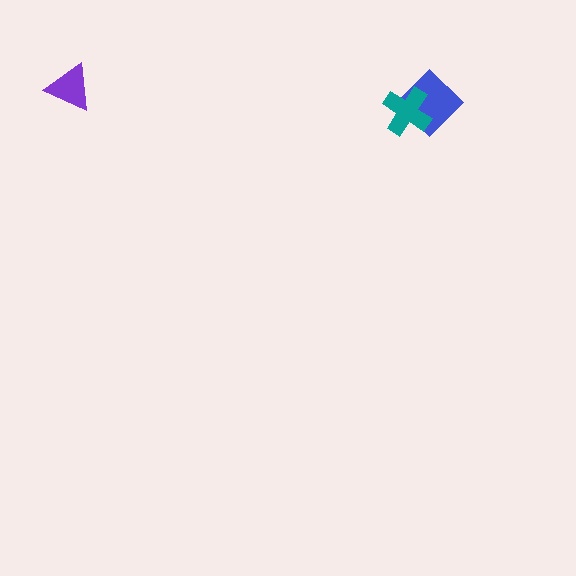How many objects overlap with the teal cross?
1 object overlaps with the teal cross.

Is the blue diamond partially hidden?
Yes, it is partially covered by another shape.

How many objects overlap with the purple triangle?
0 objects overlap with the purple triangle.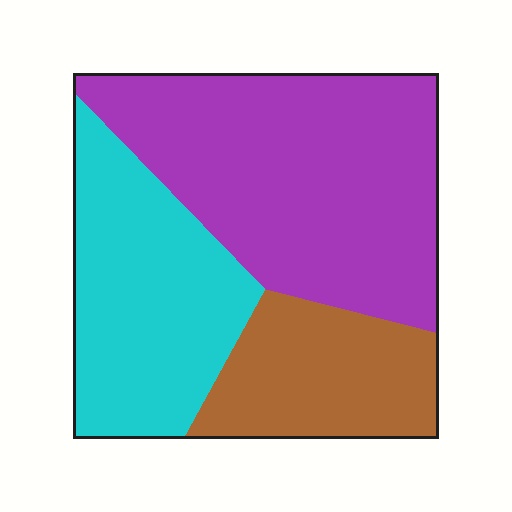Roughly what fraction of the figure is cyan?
Cyan covers 31% of the figure.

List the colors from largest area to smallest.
From largest to smallest: purple, cyan, brown.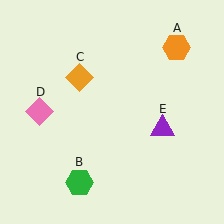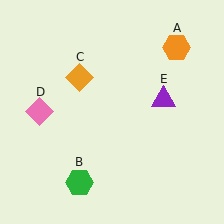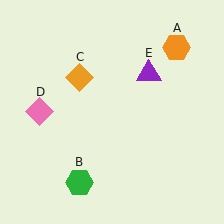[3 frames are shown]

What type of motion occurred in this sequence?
The purple triangle (object E) rotated counterclockwise around the center of the scene.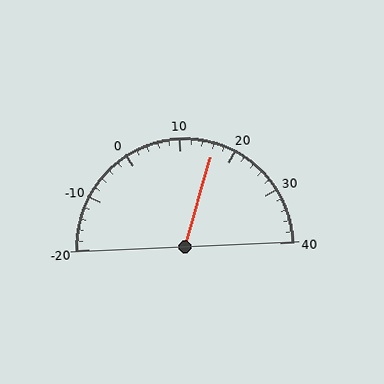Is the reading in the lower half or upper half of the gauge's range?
The reading is in the upper half of the range (-20 to 40).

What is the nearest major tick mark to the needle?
The nearest major tick mark is 20.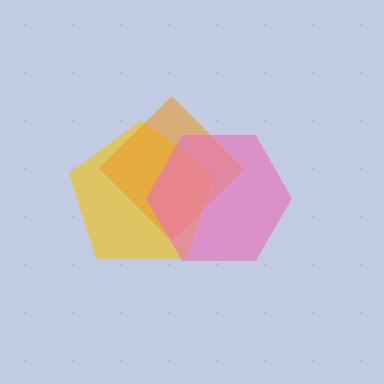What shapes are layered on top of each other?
The layered shapes are: a yellow pentagon, an orange diamond, a pink hexagon.